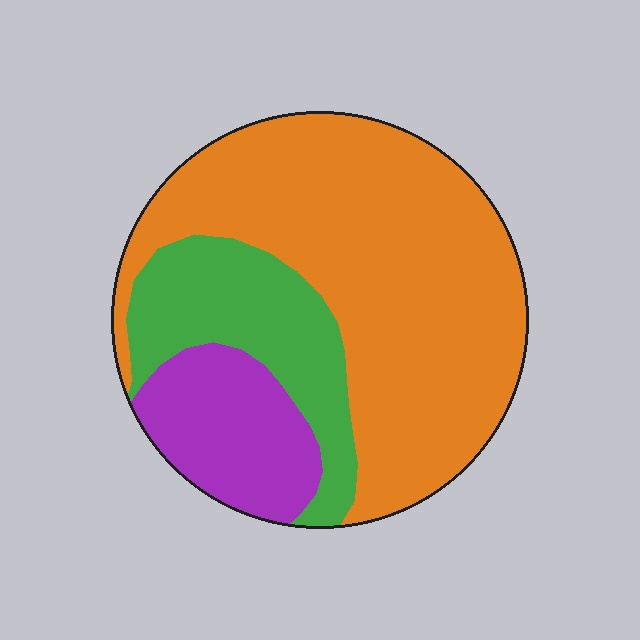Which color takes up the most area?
Orange, at roughly 60%.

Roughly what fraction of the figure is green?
Green takes up between a sixth and a third of the figure.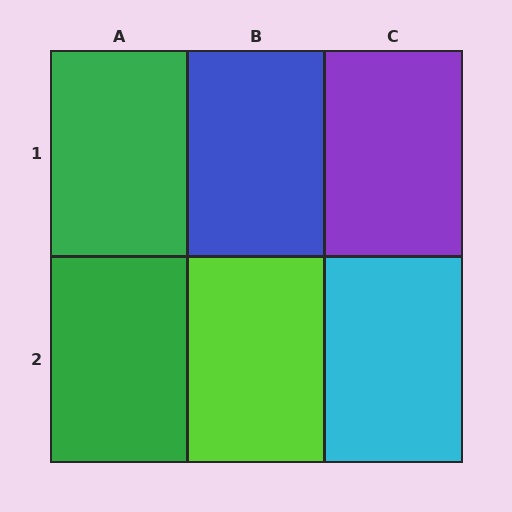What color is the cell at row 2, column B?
Lime.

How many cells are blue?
1 cell is blue.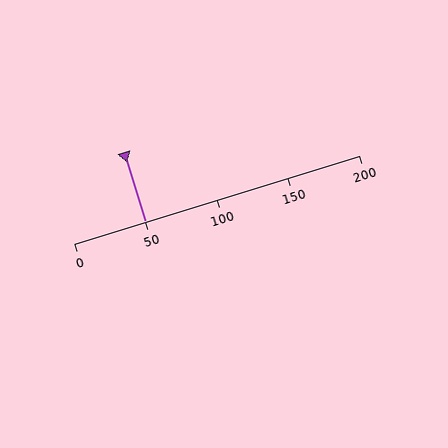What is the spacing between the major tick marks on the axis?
The major ticks are spaced 50 apart.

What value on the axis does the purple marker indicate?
The marker indicates approximately 50.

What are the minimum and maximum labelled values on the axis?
The axis runs from 0 to 200.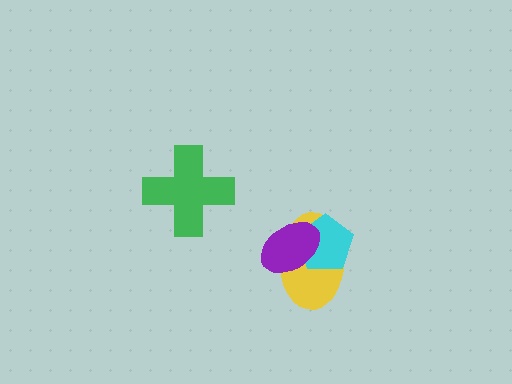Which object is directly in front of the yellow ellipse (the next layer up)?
The cyan pentagon is directly in front of the yellow ellipse.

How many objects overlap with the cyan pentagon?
2 objects overlap with the cyan pentagon.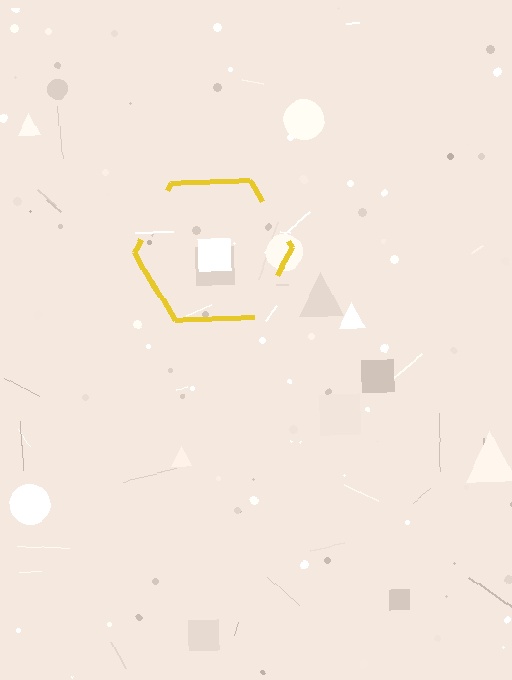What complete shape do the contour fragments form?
The contour fragments form a hexagon.